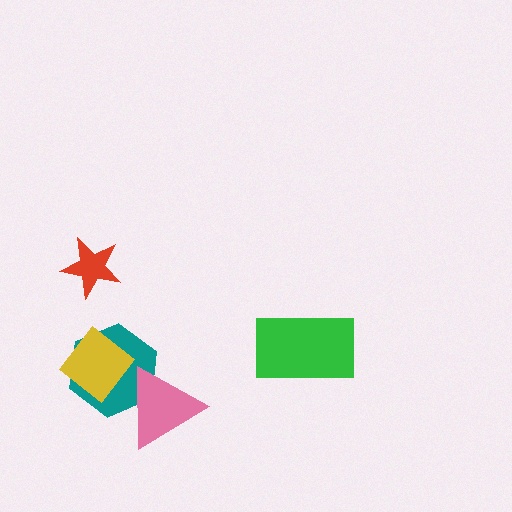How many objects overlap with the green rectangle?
0 objects overlap with the green rectangle.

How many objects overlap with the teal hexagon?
2 objects overlap with the teal hexagon.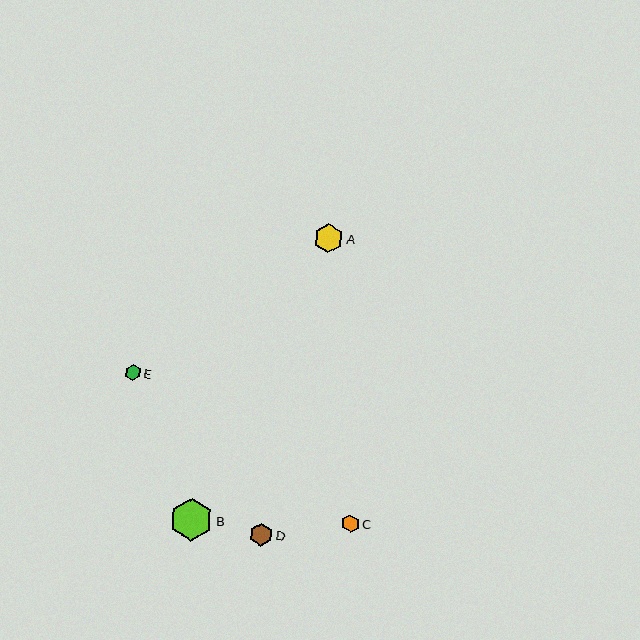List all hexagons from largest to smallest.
From largest to smallest: B, A, D, C, E.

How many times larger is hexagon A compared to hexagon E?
Hexagon A is approximately 1.8 times the size of hexagon E.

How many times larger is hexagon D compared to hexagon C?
Hexagon D is approximately 1.3 times the size of hexagon C.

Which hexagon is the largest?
Hexagon B is the largest with a size of approximately 43 pixels.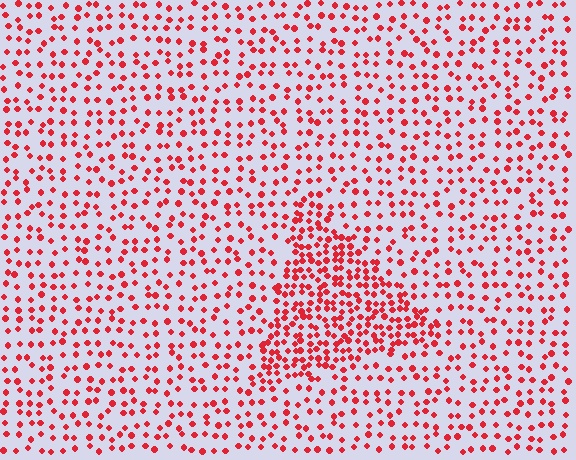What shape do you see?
I see a triangle.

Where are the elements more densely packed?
The elements are more densely packed inside the triangle boundary.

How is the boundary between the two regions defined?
The boundary is defined by a change in element density (approximately 2.1x ratio). All elements are the same color, size, and shape.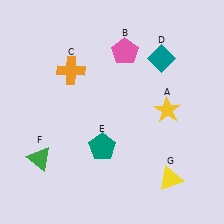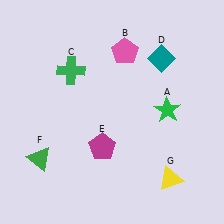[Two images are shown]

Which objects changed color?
A changed from yellow to green. C changed from orange to green. E changed from teal to magenta.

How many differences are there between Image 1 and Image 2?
There are 3 differences between the two images.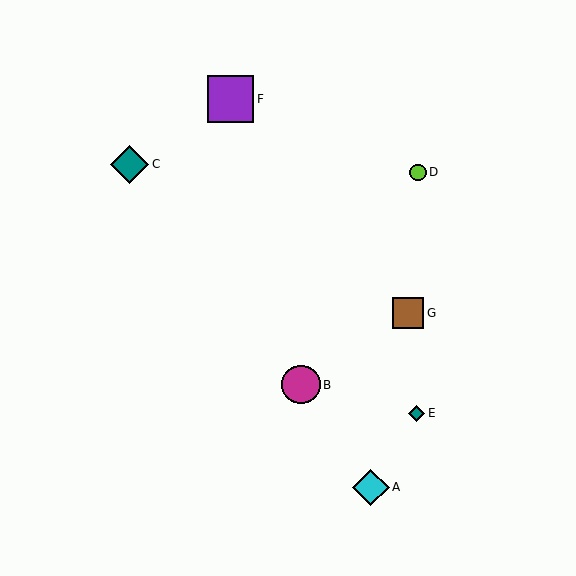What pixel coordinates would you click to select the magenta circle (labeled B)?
Click at (301, 385) to select the magenta circle B.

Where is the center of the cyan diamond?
The center of the cyan diamond is at (371, 487).